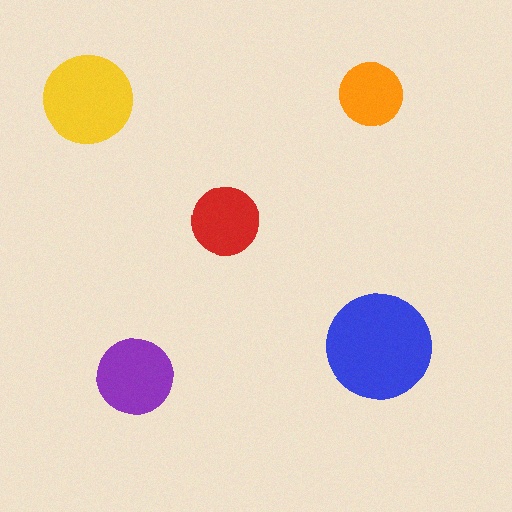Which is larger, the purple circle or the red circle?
The purple one.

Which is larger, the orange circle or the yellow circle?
The yellow one.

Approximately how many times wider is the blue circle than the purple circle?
About 1.5 times wider.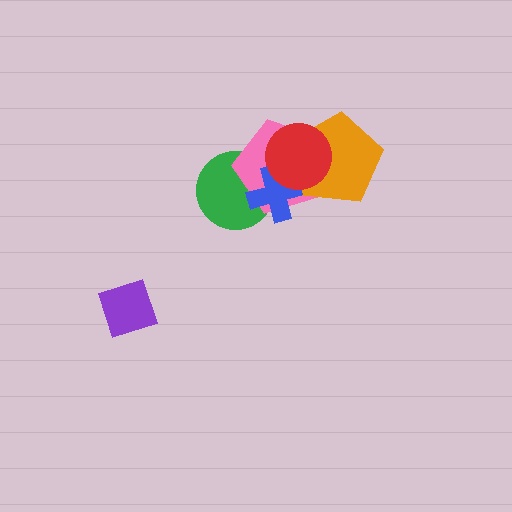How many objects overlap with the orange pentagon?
2 objects overlap with the orange pentagon.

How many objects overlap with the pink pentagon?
4 objects overlap with the pink pentagon.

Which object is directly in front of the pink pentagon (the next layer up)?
The blue cross is directly in front of the pink pentagon.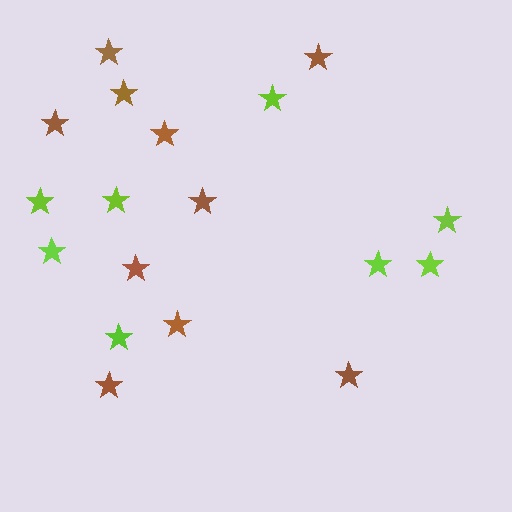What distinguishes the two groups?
There are 2 groups: one group of brown stars (10) and one group of lime stars (8).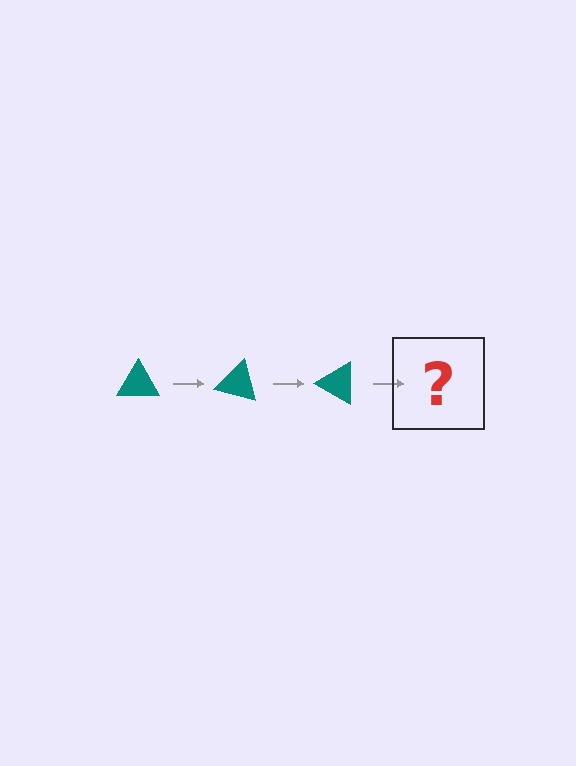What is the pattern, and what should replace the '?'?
The pattern is that the triangle rotates 15 degrees each step. The '?' should be a teal triangle rotated 45 degrees.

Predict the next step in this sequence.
The next step is a teal triangle rotated 45 degrees.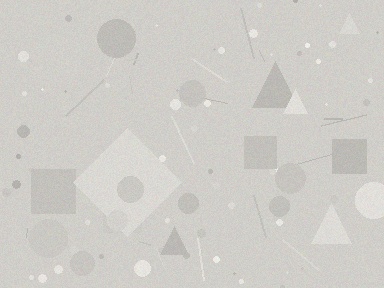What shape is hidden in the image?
A diamond is hidden in the image.